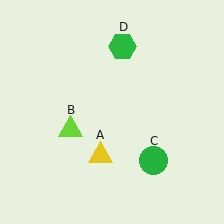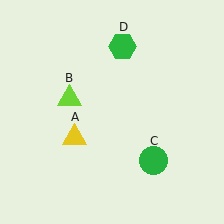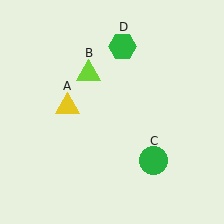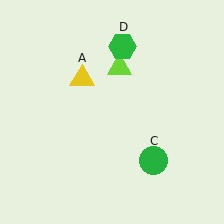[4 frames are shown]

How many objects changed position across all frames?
2 objects changed position: yellow triangle (object A), lime triangle (object B).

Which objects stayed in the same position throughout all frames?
Green circle (object C) and green hexagon (object D) remained stationary.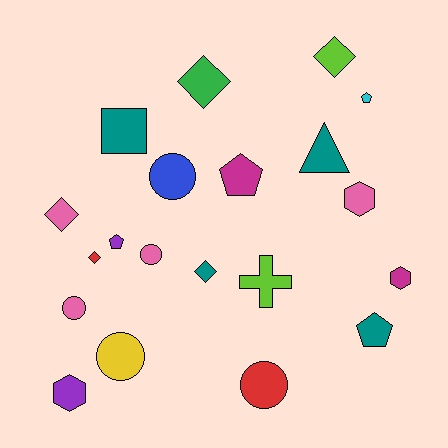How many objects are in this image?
There are 20 objects.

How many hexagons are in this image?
There are 3 hexagons.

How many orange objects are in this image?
There are no orange objects.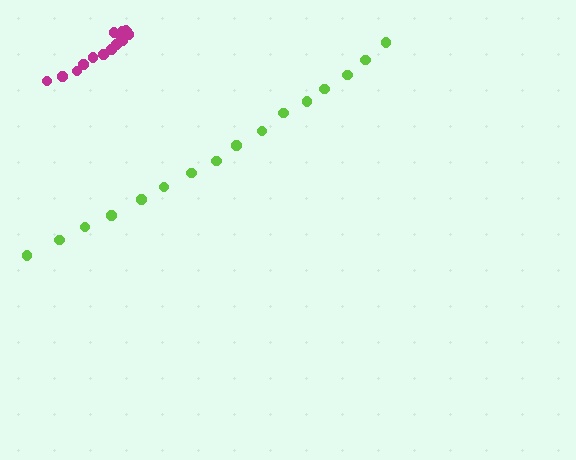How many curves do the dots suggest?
There are 2 distinct paths.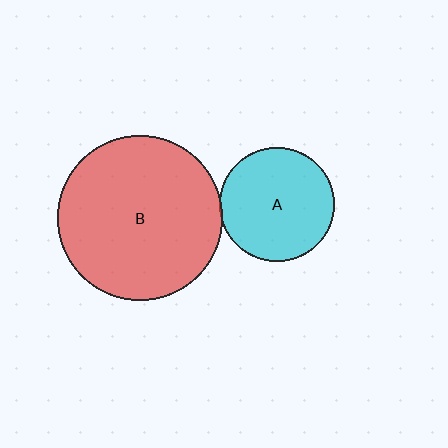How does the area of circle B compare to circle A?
Approximately 2.1 times.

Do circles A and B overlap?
Yes.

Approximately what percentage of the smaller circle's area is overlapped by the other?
Approximately 5%.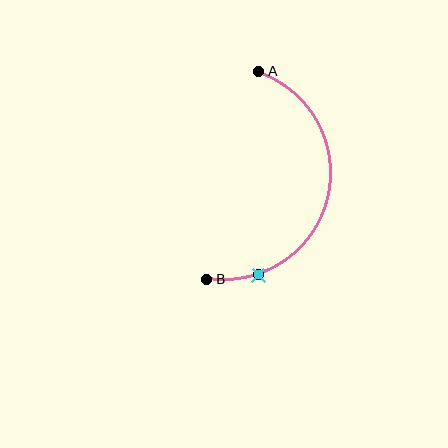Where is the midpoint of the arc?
The arc midpoint is the point on the curve farthest from the straight line joining A and B. It sits to the right of that line.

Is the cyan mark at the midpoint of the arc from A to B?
No. The cyan mark lies on the arc but is closer to endpoint B. The arc midpoint would be at the point on the curve equidistant along the arc from both A and B.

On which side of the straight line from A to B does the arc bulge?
The arc bulges to the right of the straight line connecting A and B.